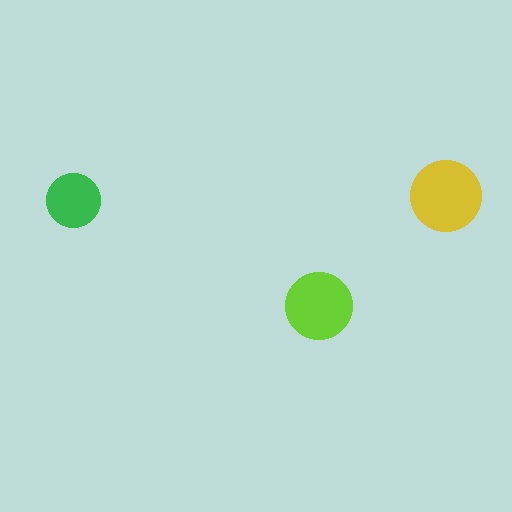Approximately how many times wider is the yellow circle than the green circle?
About 1.5 times wider.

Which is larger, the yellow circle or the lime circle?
The yellow one.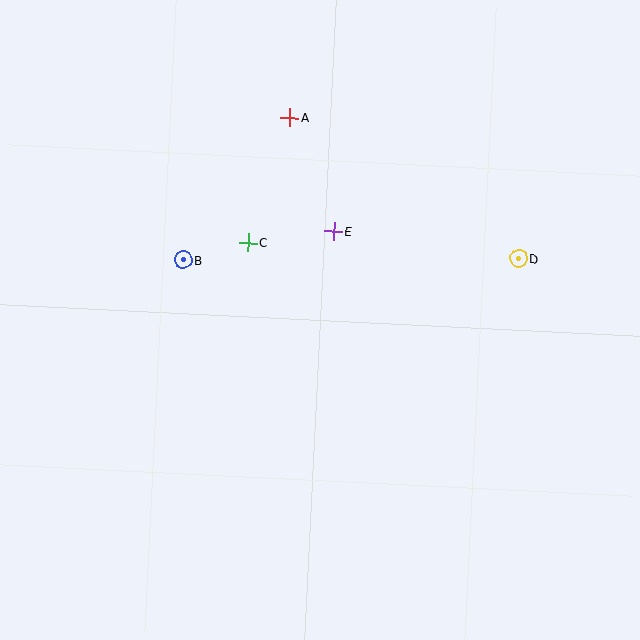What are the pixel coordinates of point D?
Point D is at (518, 258).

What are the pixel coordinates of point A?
Point A is at (290, 117).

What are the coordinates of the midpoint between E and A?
The midpoint between E and A is at (312, 174).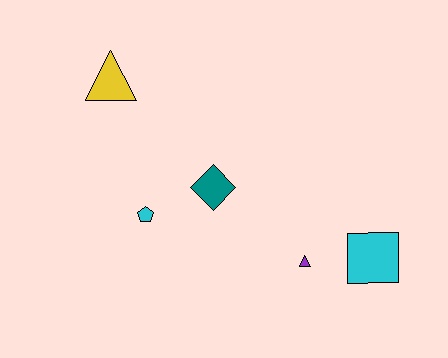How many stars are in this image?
There are no stars.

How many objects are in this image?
There are 5 objects.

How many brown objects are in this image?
There are no brown objects.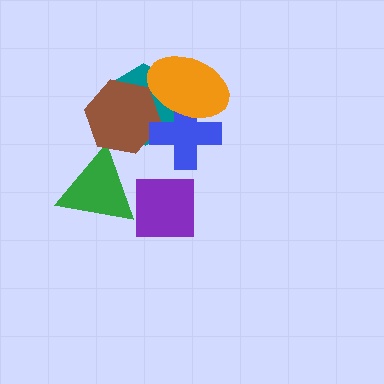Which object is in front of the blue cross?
The orange ellipse is in front of the blue cross.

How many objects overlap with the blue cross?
3 objects overlap with the blue cross.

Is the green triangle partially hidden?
Yes, it is partially covered by another shape.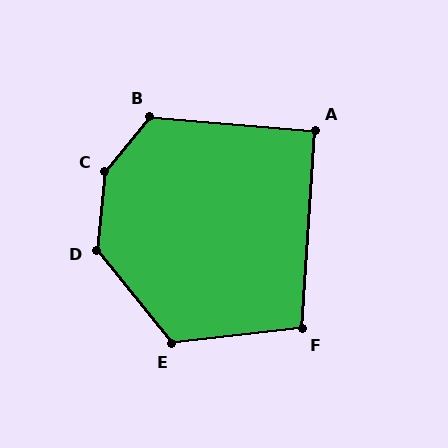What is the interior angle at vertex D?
Approximately 135 degrees (obtuse).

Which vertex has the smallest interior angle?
A, at approximately 91 degrees.